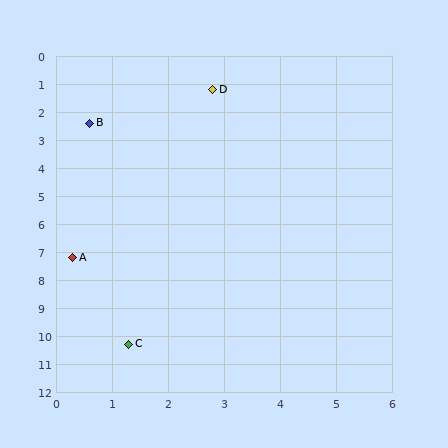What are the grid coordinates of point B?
Point B is at approximately (0.6, 2.4).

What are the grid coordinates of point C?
Point C is at approximately (1.3, 10.3).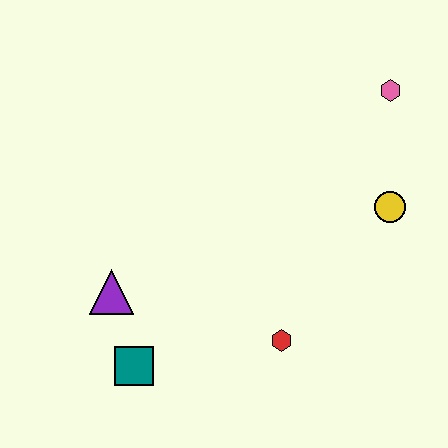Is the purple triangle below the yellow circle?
Yes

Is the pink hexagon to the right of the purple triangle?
Yes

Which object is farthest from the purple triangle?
The pink hexagon is farthest from the purple triangle.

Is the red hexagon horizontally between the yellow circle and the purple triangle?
Yes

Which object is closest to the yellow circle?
The pink hexagon is closest to the yellow circle.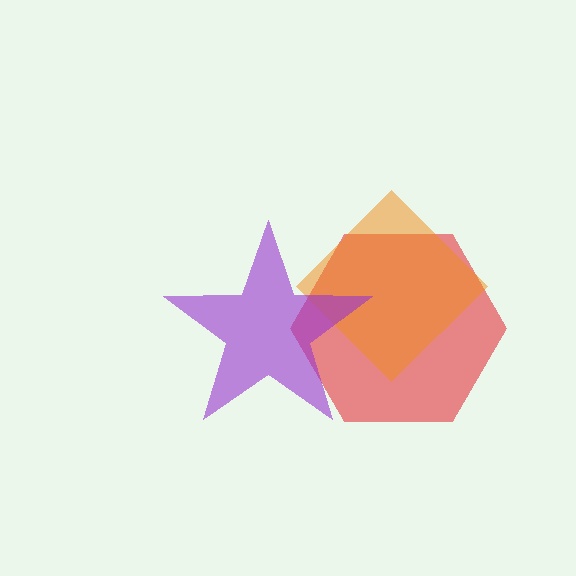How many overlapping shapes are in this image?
There are 3 overlapping shapes in the image.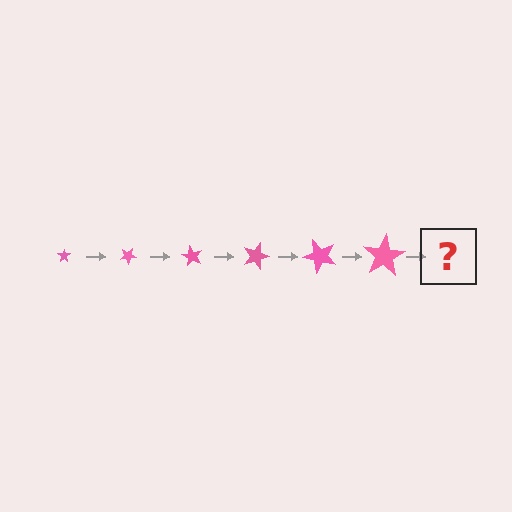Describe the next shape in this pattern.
It should be a star, larger than the previous one and rotated 180 degrees from the start.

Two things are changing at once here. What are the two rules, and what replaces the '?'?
The two rules are that the star grows larger each step and it rotates 30 degrees each step. The '?' should be a star, larger than the previous one and rotated 180 degrees from the start.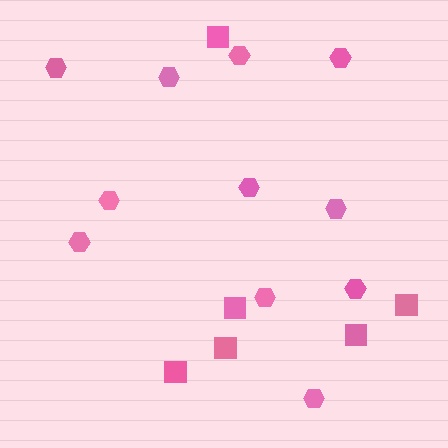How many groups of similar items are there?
There are 2 groups: one group of hexagons (11) and one group of squares (6).